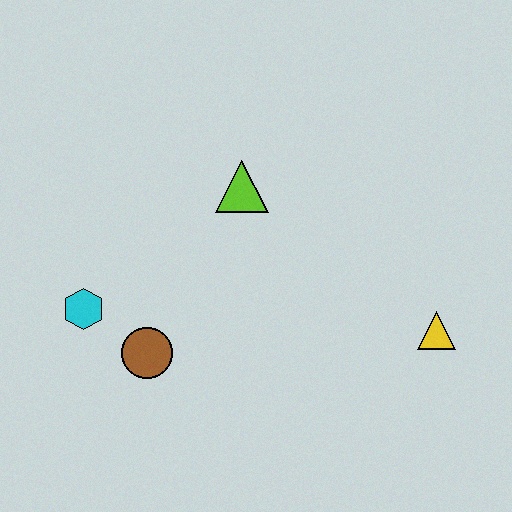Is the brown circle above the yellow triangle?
No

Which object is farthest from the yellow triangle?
The cyan hexagon is farthest from the yellow triangle.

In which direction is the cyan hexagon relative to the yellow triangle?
The cyan hexagon is to the left of the yellow triangle.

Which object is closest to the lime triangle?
The brown circle is closest to the lime triangle.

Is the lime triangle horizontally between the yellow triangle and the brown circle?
Yes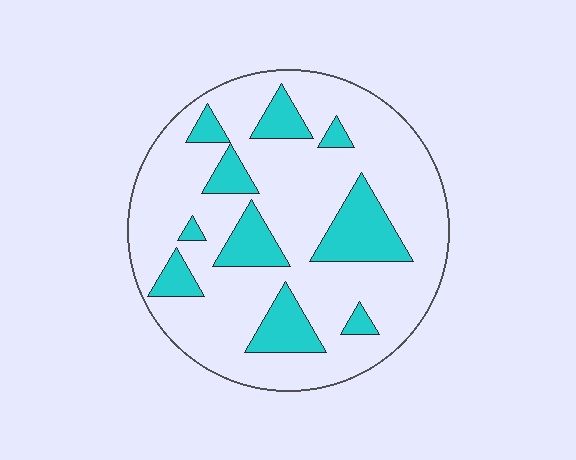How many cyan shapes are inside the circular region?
10.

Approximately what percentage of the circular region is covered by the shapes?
Approximately 20%.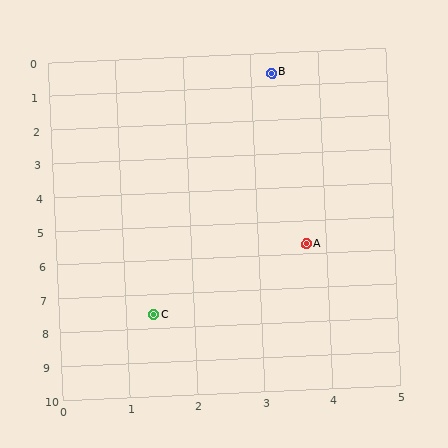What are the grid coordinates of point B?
Point B is at approximately (3.3, 0.6).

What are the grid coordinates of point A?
Point A is at approximately (3.7, 5.7).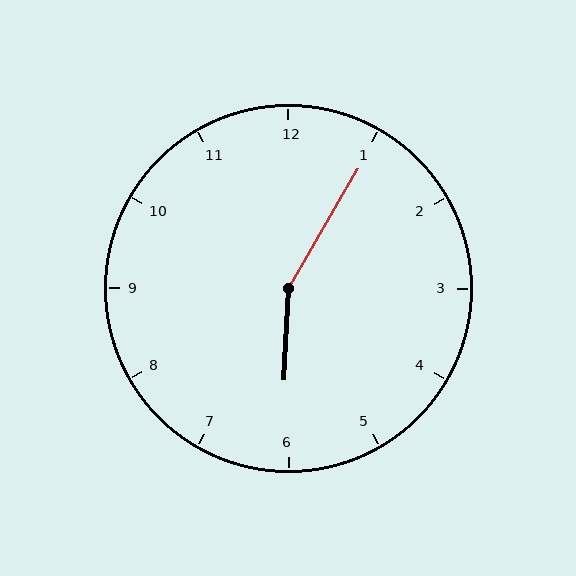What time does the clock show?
6:05.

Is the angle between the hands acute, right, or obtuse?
It is obtuse.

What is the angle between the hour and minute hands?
Approximately 152 degrees.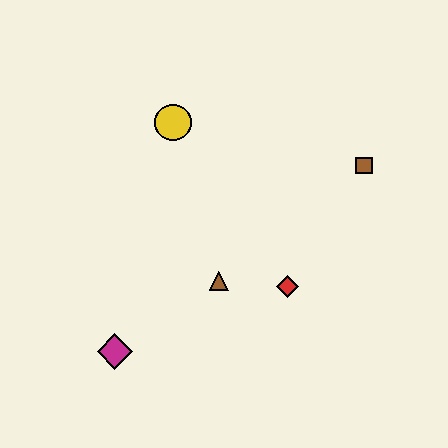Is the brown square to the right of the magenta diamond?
Yes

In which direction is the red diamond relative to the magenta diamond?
The red diamond is to the right of the magenta diamond.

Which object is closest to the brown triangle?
The red diamond is closest to the brown triangle.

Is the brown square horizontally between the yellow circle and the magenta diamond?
No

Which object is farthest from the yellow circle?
The magenta diamond is farthest from the yellow circle.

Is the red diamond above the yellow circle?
No